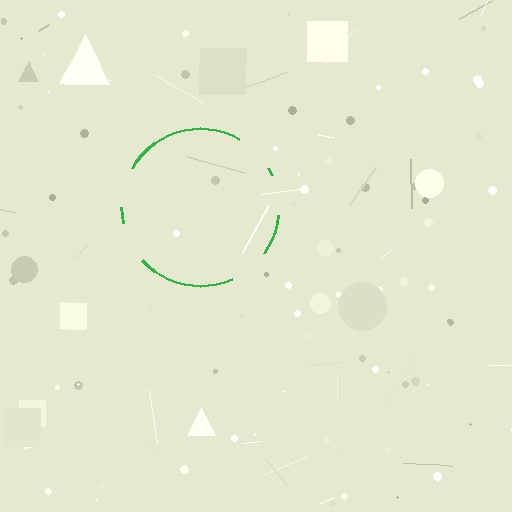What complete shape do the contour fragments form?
The contour fragments form a circle.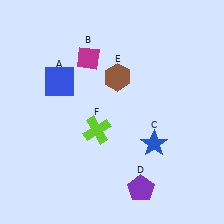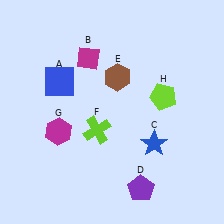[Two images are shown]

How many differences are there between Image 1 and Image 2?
There are 2 differences between the two images.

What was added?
A magenta hexagon (G), a lime pentagon (H) were added in Image 2.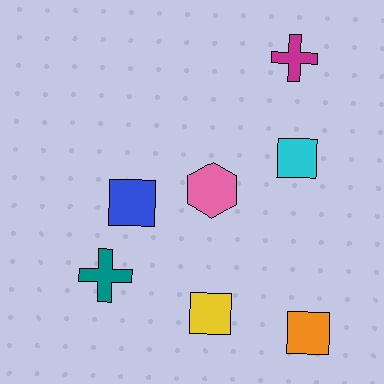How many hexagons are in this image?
There is 1 hexagon.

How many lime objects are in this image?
There are no lime objects.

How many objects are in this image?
There are 7 objects.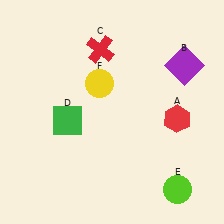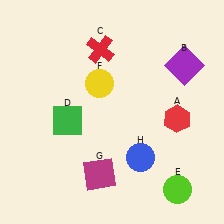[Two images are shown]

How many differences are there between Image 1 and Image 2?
There are 2 differences between the two images.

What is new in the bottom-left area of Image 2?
A magenta square (G) was added in the bottom-left area of Image 2.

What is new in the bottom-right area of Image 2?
A blue circle (H) was added in the bottom-right area of Image 2.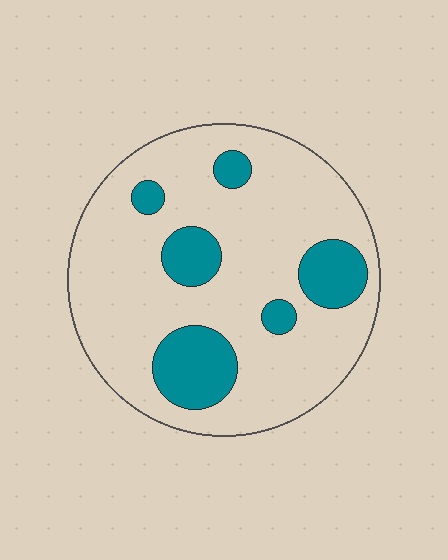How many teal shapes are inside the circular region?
6.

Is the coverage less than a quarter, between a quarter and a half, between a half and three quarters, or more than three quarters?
Less than a quarter.